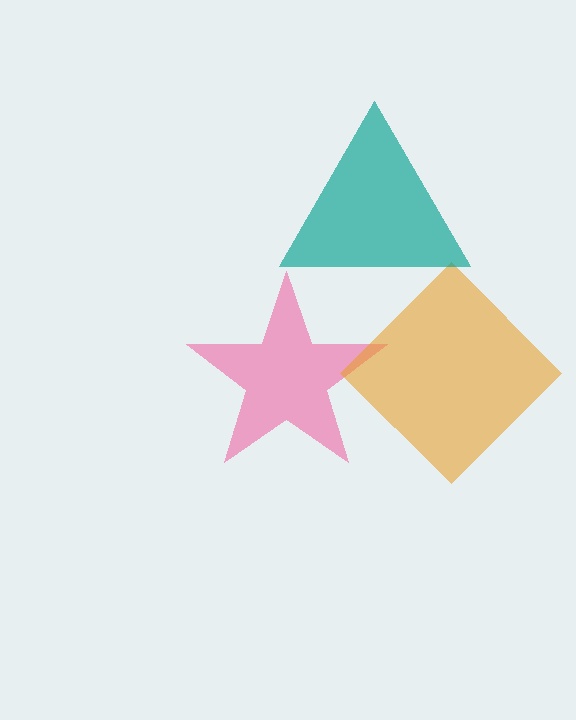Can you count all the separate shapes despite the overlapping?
Yes, there are 3 separate shapes.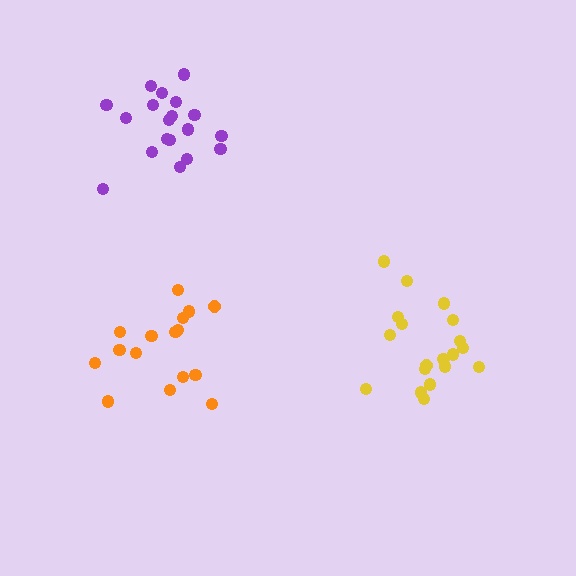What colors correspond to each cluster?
The clusters are colored: purple, yellow, orange.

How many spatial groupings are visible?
There are 3 spatial groupings.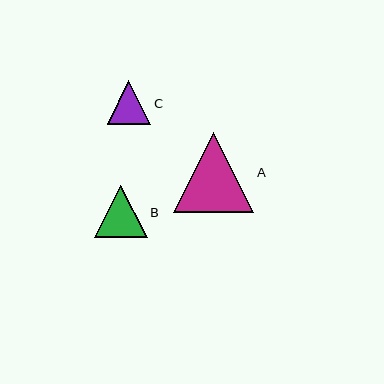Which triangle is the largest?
Triangle A is the largest with a size of approximately 80 pixels.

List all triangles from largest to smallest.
From largest to smallest: A, B, C.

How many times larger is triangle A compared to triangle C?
Triangle A is approximately 1.9 times the size of triangle C.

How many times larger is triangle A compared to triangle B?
Triangle A is approximately 1.5 times the size of triangle B.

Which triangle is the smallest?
Triangle C is the smallest with a size of approximately 43 pixels.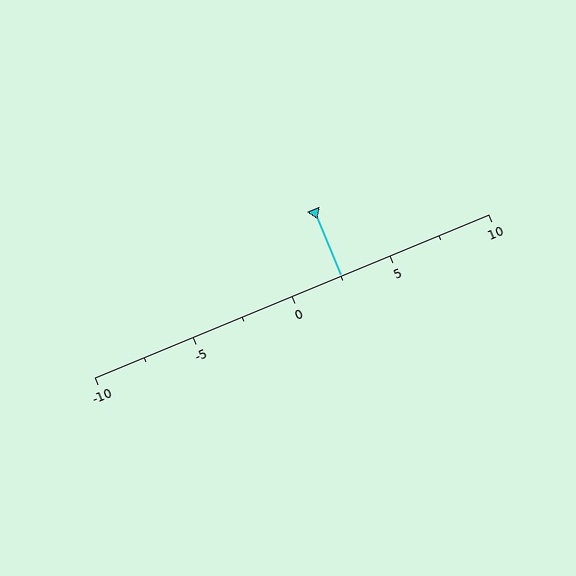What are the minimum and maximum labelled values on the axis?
The axis runs from -10 to 10.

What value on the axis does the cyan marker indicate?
The marker indicates approximately 2.5.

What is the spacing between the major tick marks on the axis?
The major ticks are spaced 5 apart.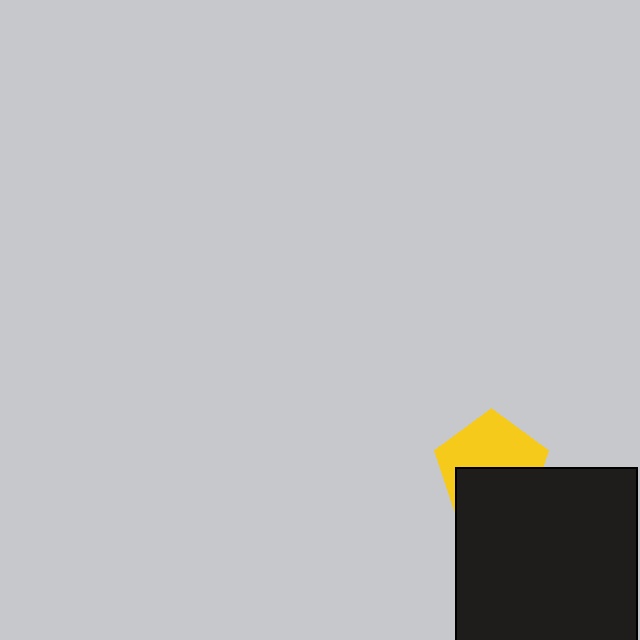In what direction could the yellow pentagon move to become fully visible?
The yellow pentagon could move up. That would shift it out from behind the black square entirely.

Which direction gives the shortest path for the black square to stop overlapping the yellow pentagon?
Moving down gives the shortest separation.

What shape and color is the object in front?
The object in front is a black square.